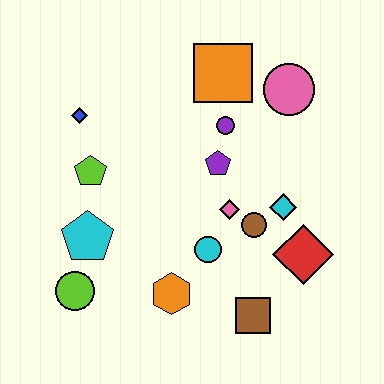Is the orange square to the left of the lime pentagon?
No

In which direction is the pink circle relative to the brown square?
The pink circle is above the brown square.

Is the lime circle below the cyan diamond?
Yes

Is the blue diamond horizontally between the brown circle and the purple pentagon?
No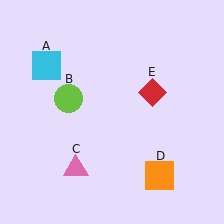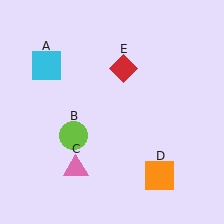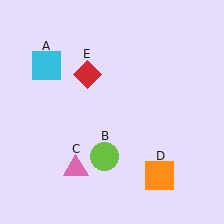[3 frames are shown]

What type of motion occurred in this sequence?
The lime circle (object B), red diamond (object E) rotated counterclockwise around the center of the scene.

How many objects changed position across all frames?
2 objects changed position: lime circle (object B), red diamond (object E).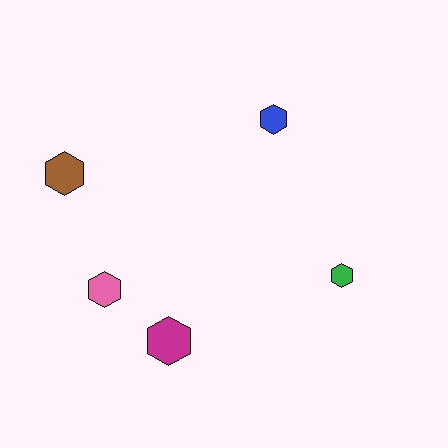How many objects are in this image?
There are 5 objects.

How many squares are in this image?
There are no squares.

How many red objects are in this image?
There are no red objects.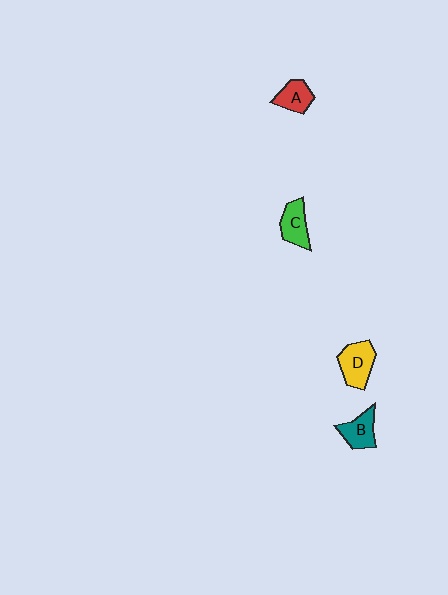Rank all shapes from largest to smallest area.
From largest to smallest: D (yellow), C (green), B (teal), A (red).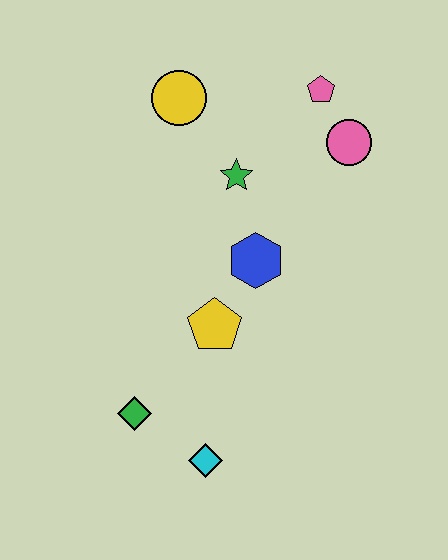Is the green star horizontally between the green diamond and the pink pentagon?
Yes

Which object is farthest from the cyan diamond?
The pink pentagon is farthest from the cyan diamond.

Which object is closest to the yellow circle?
The green star is closest to the yellow circle.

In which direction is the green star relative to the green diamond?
The green star is above the green diamond.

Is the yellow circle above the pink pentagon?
No